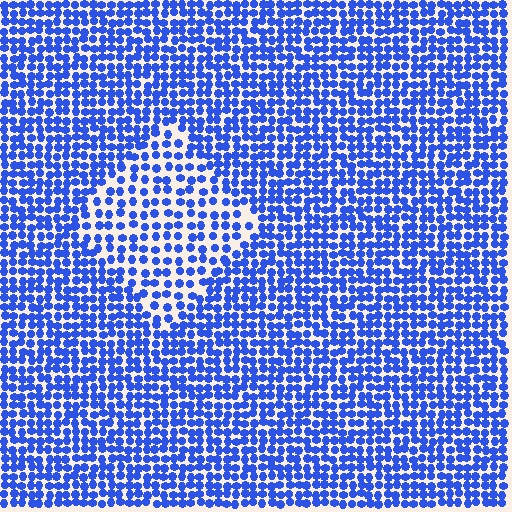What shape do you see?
I see a diamond.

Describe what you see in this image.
The image contains small blue elements arranged at two different densities. A diamond-shaped region is visible where the elements are less densely packed than the surrounding area.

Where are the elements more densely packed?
The elements are more densely packed outside the diamond boundary.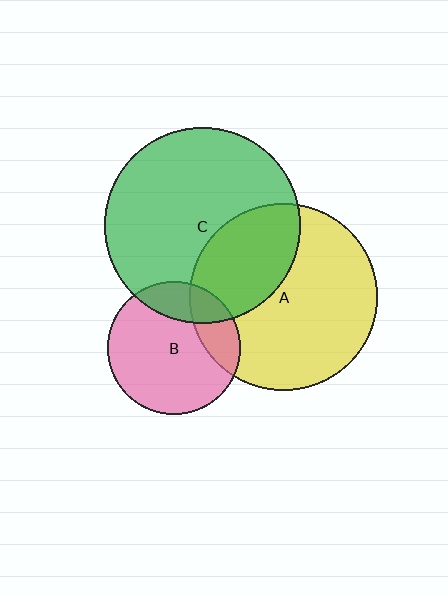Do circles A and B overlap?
Yes.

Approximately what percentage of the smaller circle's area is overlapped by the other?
Approximately 20%.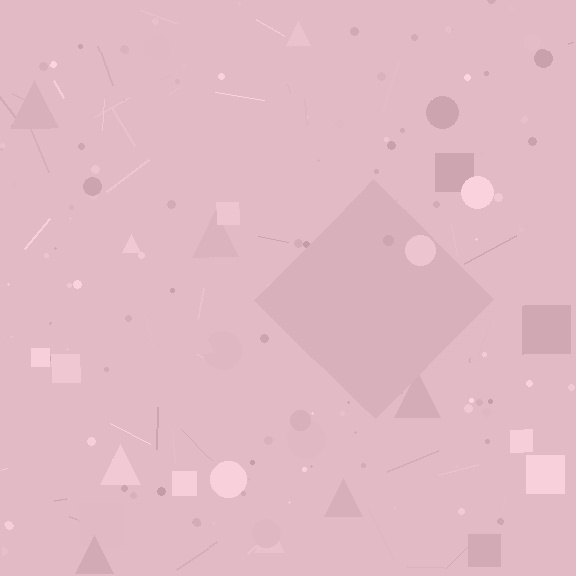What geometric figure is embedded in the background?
A diamond is embedded in the background.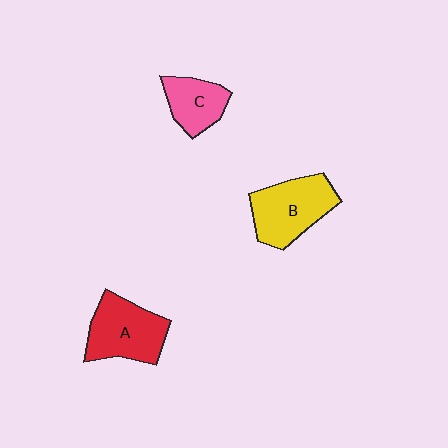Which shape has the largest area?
Shape B (yellow).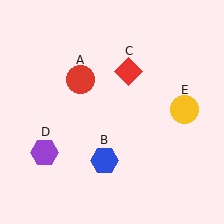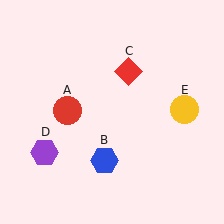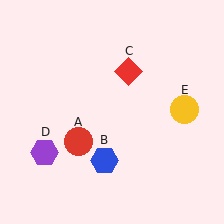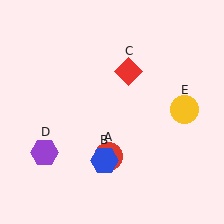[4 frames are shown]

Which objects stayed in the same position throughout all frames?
Blue hexagon (object B) and red diamond (object C) and purple hexagon (object D) and yellow circle (object E) remained stationary.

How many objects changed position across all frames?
1 object changed position: red circle (object A).